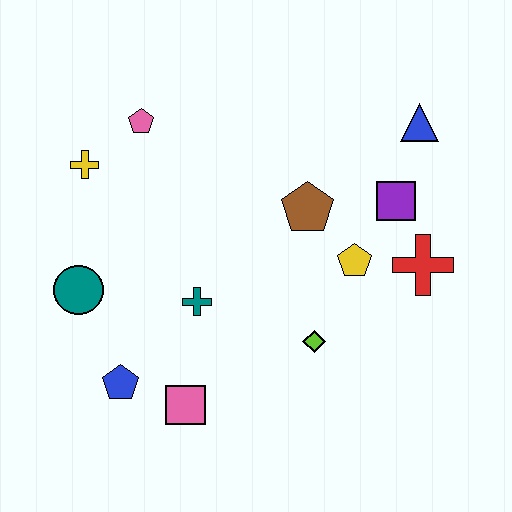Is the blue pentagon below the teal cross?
Yes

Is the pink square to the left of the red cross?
Yes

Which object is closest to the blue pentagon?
The pink square is closest to the blue pentagon.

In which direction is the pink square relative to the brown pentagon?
The pink square is below the brown pentagon.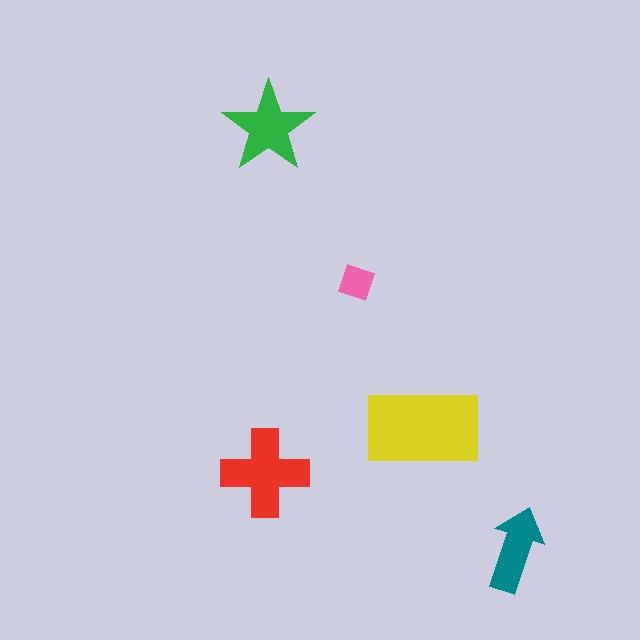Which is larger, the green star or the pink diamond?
The green star.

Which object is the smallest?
The pink diamond.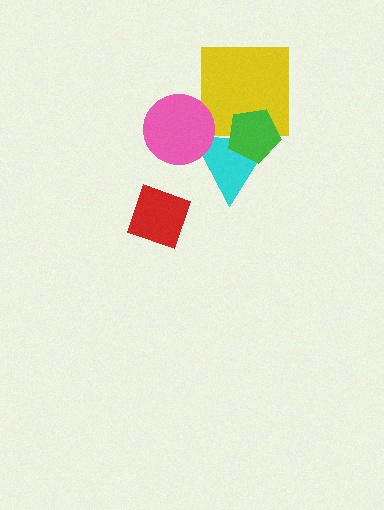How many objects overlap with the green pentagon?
2 objects overlap with the green pentagon.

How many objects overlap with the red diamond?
0 objects overlap with the red diamond.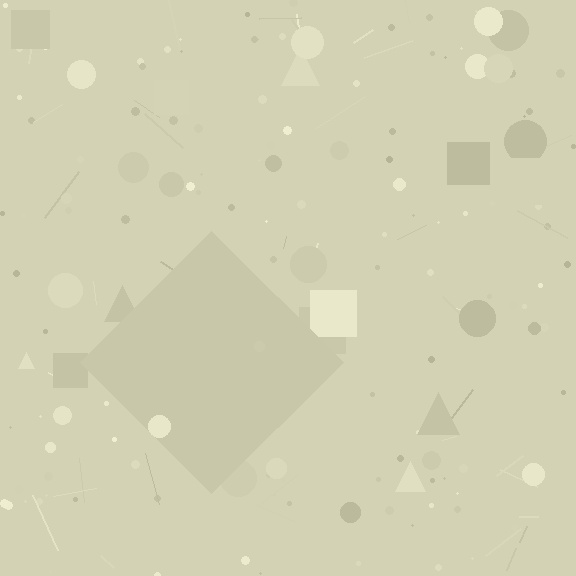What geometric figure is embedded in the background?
A diamond is embedded in the background.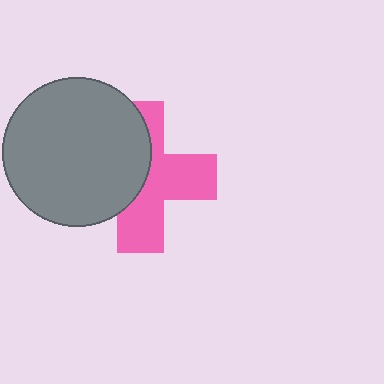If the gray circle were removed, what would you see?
You would see the complete pink cross.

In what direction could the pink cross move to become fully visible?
The pink cross could move right. That would shift it out from behind the gray circle entirely.